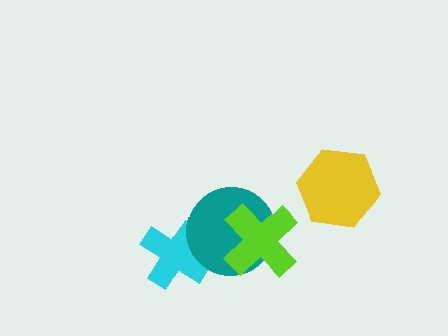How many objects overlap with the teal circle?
2 objects overlap with the teal circle.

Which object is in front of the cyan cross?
The teal circle is in front of the cyan cross.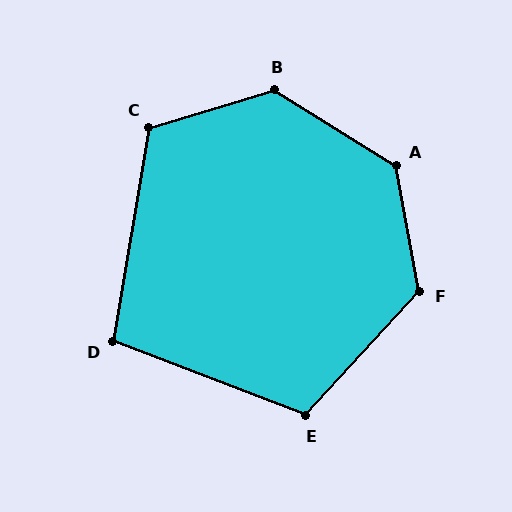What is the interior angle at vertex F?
Approximately 127 degrees (obtuse).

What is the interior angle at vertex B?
Approximately 131 degrees (obtuse).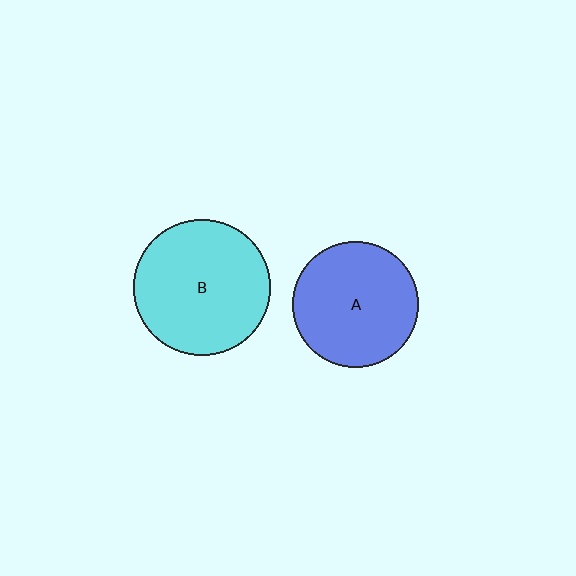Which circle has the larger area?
Circle B (cyan).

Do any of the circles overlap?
No, none of the circles overlap.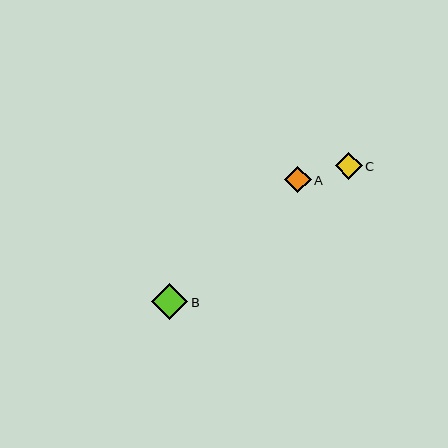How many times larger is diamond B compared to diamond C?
Diamond B is approximately 1.4 times the size of diamond C.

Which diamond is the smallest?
Diamond A is the smallest with a size of approximately 26 pixels.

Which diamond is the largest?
Diamond B is the largest with a size of approximately 36 pixels.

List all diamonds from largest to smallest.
From largest to smallest: B, C, A.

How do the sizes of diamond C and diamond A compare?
Diamond C and diamond A are approximately the same size.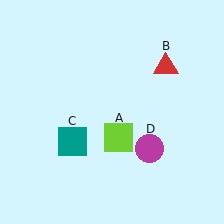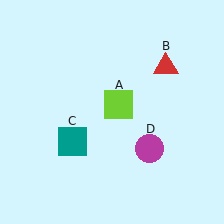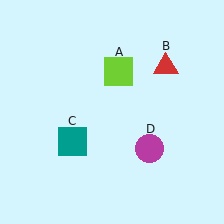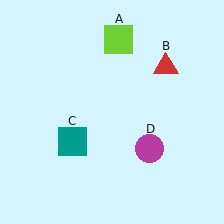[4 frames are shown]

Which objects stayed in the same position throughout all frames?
Red triangle (object B) and teal square (object C) and magenta circle (object D) remained stationary.